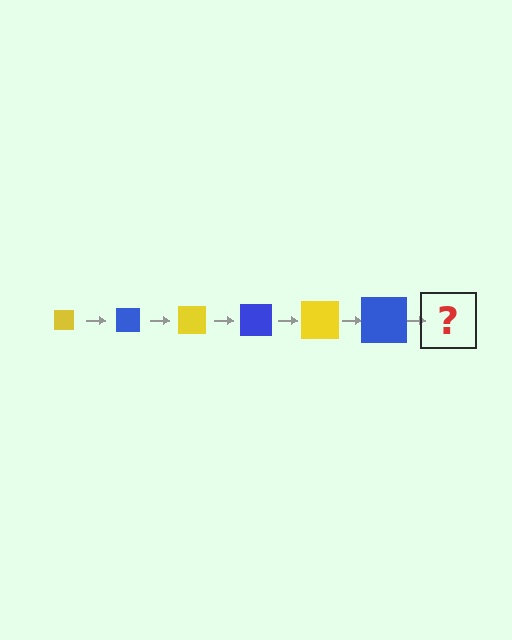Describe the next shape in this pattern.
It should be a yellow square, larger than the previous one.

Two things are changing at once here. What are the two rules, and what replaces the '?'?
The two rules are that the square grows larger each step and the color cycles through yellow and blue. The '?' should be a yellow square, larger than the previous one.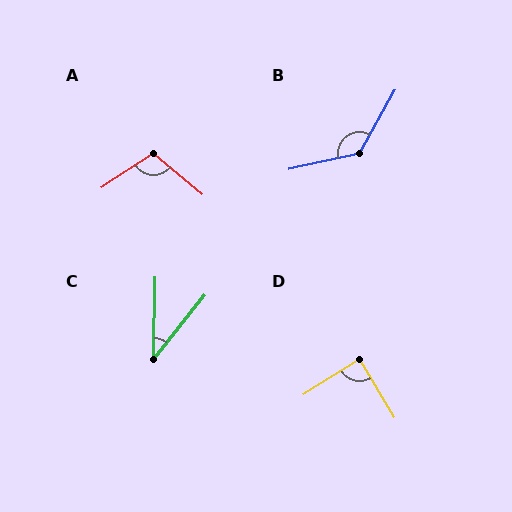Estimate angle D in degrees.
Approximately 89 degrees.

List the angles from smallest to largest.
C (37°), D (89°), A (107°), B (132°).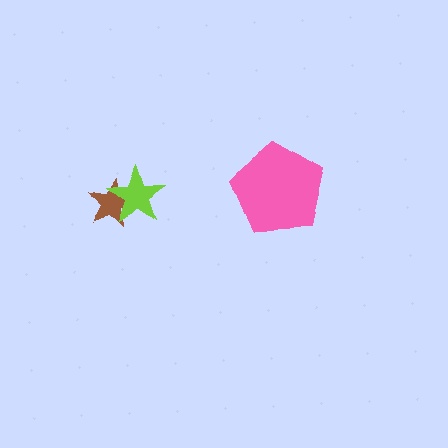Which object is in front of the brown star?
The lime star is in front of the brown star.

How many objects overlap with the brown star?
1 object overlaps with the brown star.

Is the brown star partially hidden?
Yes, it is partially covered by another shape.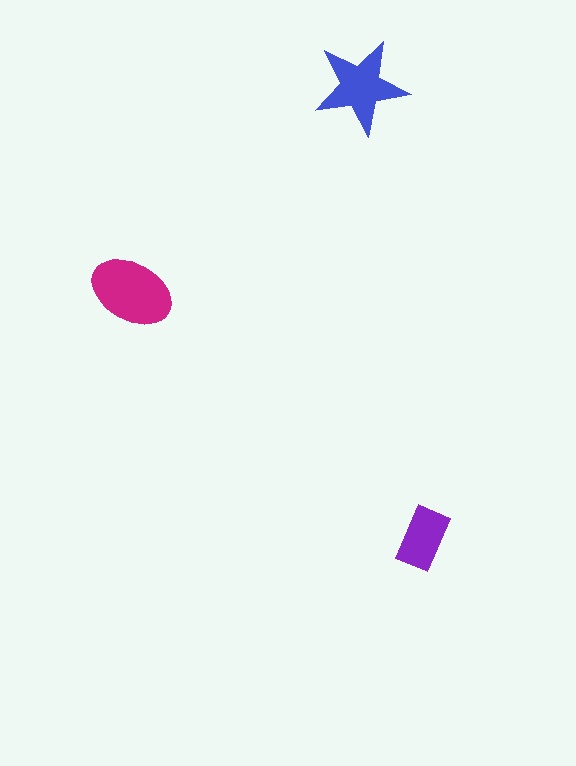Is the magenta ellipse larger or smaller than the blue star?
Larger.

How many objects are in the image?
There are 3 objects in the image.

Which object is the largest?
The magenta ellipse.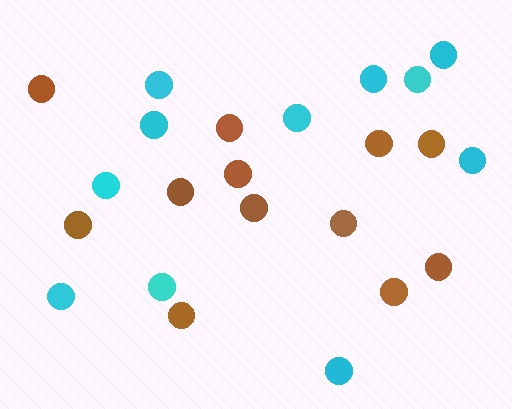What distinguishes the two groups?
There are 2 groups: one group of brown circles (12) and one group of cyan circles (11).